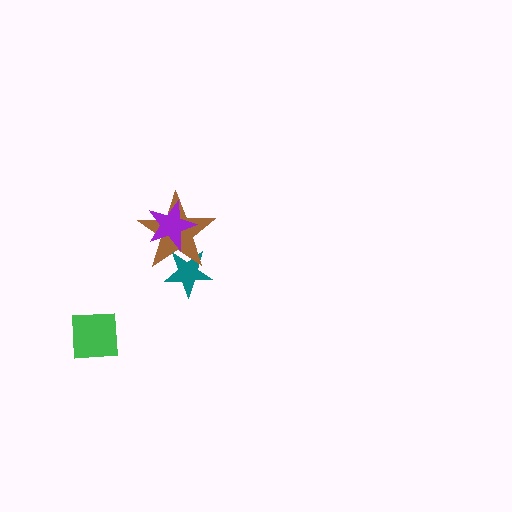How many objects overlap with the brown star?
2 objects overlap with the brown star.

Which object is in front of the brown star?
The purple star is in front of the brown star.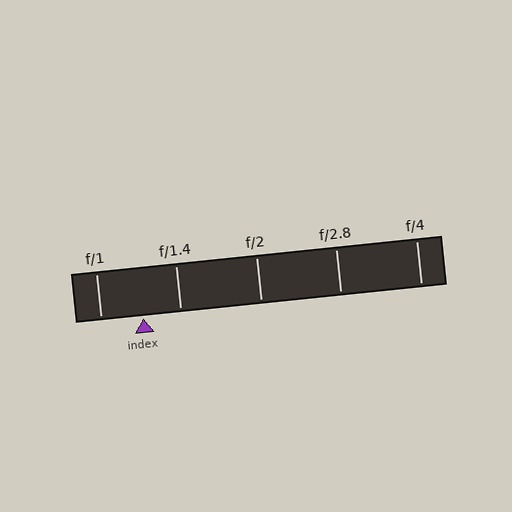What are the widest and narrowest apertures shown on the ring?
The widest aperture shown is f/1 and the narrowest is f/4.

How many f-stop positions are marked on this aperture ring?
There are 5 f-stop positions marked.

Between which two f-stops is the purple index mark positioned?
The index mark is between f/1 and f/1.4.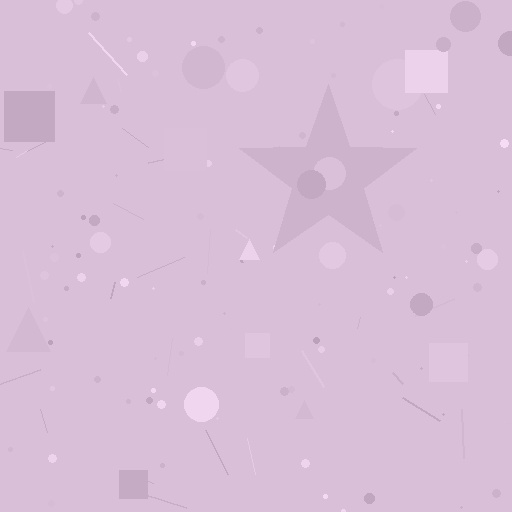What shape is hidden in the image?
A star is hidden in the image.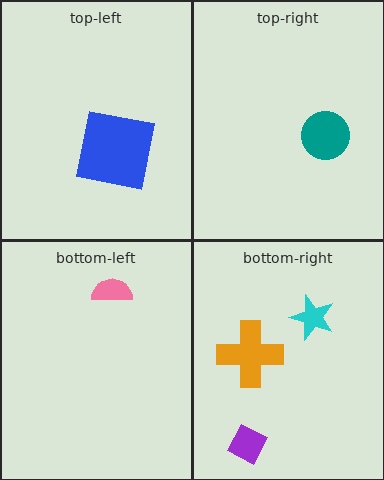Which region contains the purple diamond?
The bottom-right region.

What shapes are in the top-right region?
The teal circle.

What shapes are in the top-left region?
The blue square.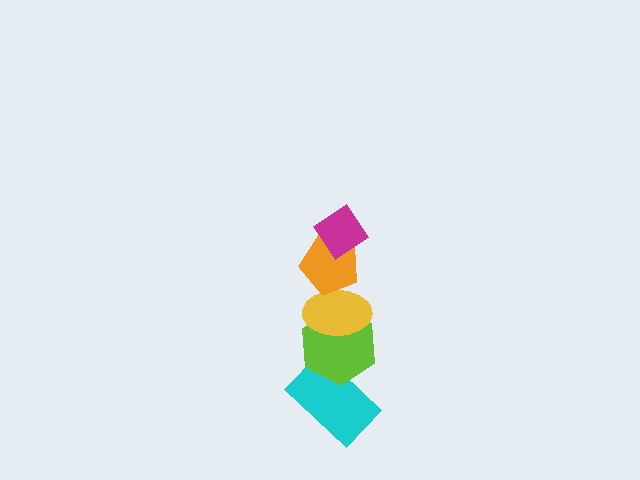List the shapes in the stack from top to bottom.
From top to bottom: the magenta diamond, the orange pentagon, the yellow ellipse, the lime hexagon, the cyan rectangle.